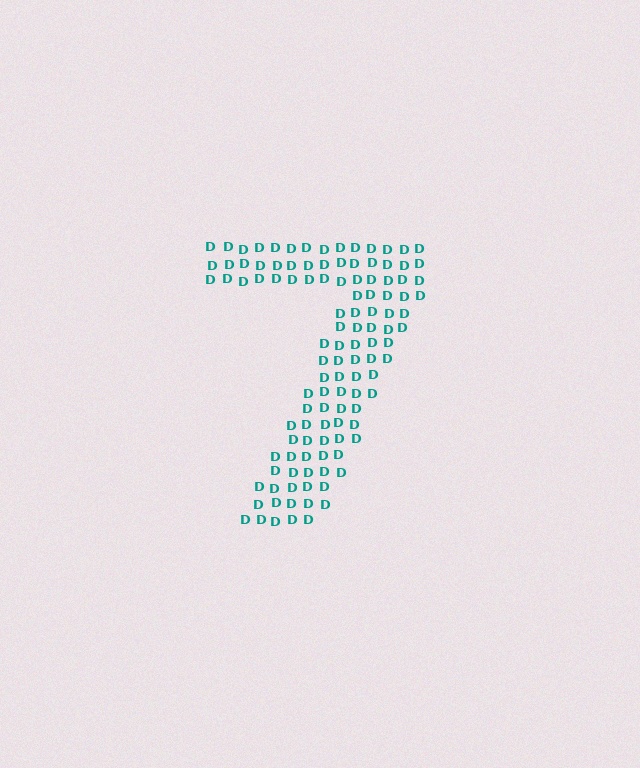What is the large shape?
The large shape is the digit 7.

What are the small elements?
The small elements are letter D's.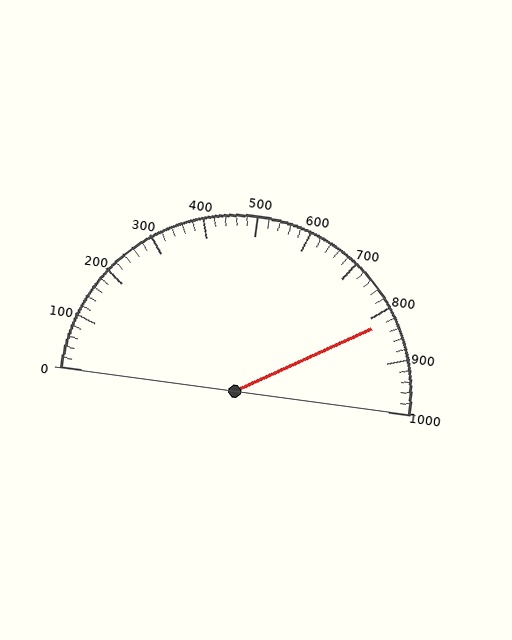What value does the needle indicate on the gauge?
The needle indicates approximately 820.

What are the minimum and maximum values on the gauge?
The gauge ranges from 0 to 1000.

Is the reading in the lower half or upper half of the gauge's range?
The reading is in the upper half of the range (0 to 1000).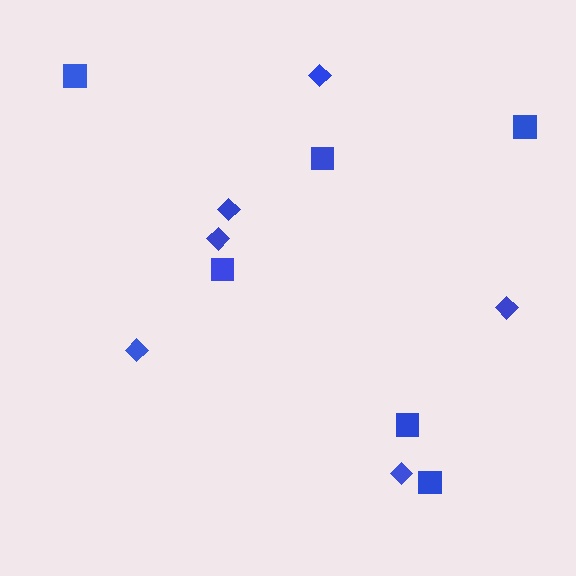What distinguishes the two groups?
There are 2 groups: one group of diamonds (6) and one group of squares (6).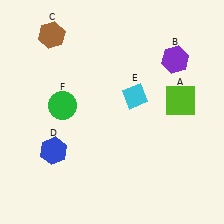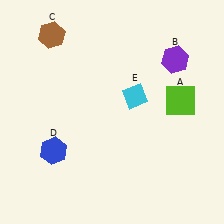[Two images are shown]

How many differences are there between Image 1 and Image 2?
There is 1 difference between the two images.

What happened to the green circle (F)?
The green circle (F) was removed in Image 2. It was in the top-left area of Image 1.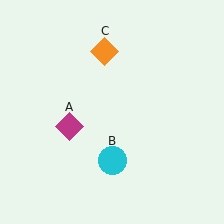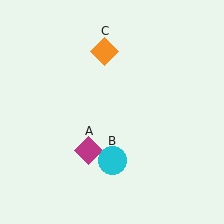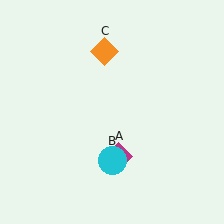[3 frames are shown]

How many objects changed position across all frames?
1 object changed position: magenta diamond (object A).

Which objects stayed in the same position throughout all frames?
Cyan circle (object B) and orange diamond (object C) remained stationary.